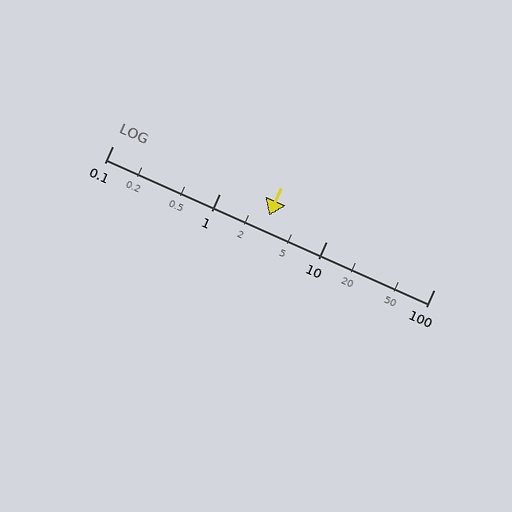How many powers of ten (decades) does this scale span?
The scale spans 3 decades, from 0.1 to 100.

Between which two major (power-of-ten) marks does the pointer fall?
The pointer is between 1 and 10.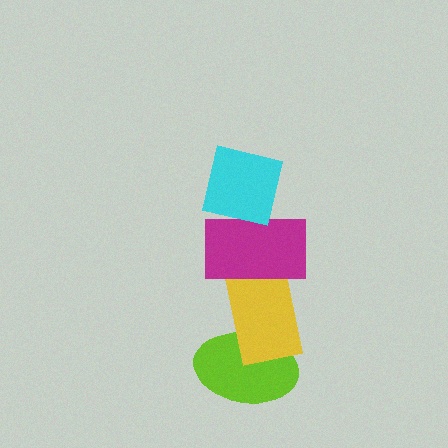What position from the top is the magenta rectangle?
The magenta rectangle is 2nd from the top.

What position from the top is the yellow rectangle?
The yellow rectangle is 3rd from the top.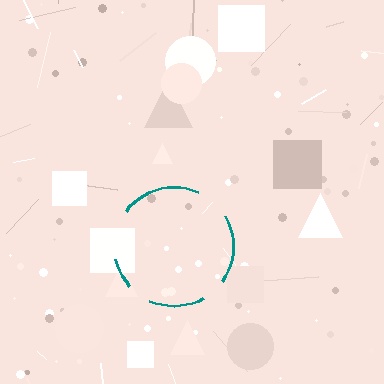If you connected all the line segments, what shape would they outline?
They would outline a circle.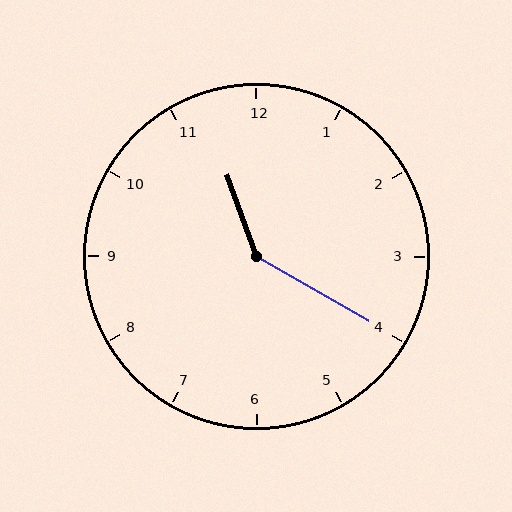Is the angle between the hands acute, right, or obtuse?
It is obtuse.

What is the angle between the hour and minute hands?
Approximately 140 degrees.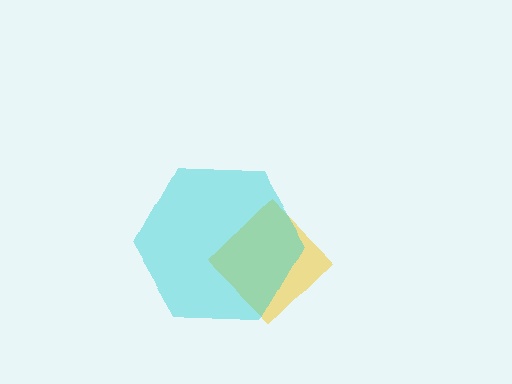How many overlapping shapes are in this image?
There are 2 overlapping shapes in the image.